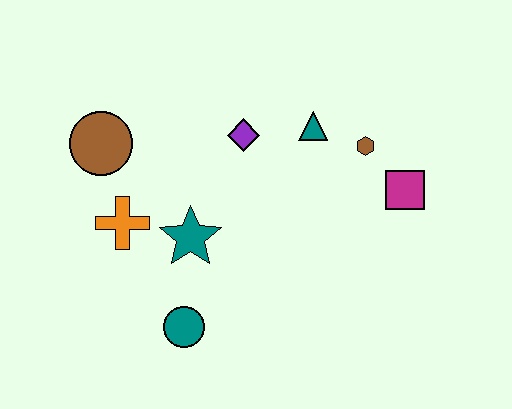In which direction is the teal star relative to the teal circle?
The teal star is above the teal circle.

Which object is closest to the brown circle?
The orange cross is closest to the brown circle.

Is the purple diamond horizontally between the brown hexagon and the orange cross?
Yes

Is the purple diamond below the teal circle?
No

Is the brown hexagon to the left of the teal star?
No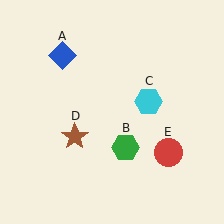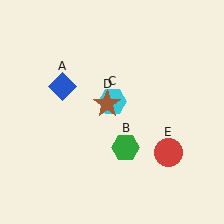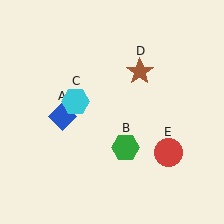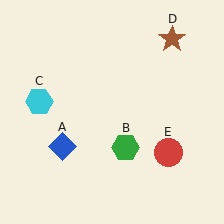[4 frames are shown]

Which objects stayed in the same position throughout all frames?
Green hexagon (object B) and red circle (object E) remained stationary.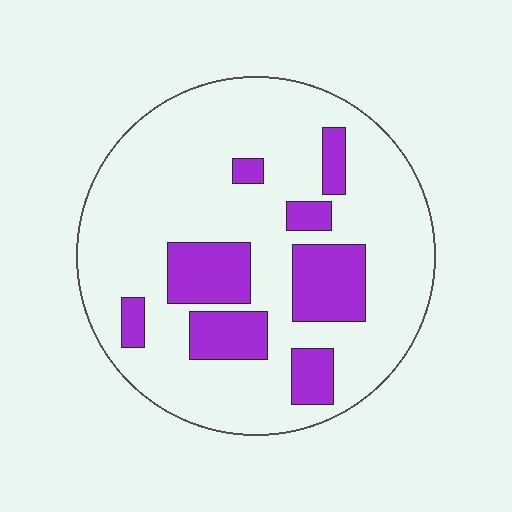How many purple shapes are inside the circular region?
8.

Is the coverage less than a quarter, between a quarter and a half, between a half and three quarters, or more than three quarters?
Less than a quarter.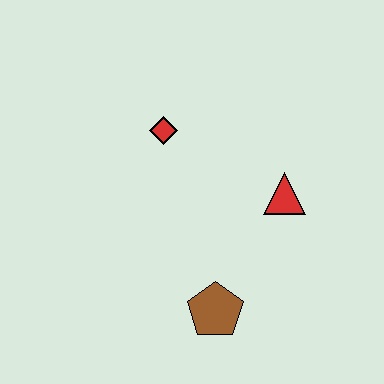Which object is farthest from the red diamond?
The brown pentagon is farthest from the red diamond.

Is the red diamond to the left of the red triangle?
Yes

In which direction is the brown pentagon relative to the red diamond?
The brown pentagon is below the red diamond.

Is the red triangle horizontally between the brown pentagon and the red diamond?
No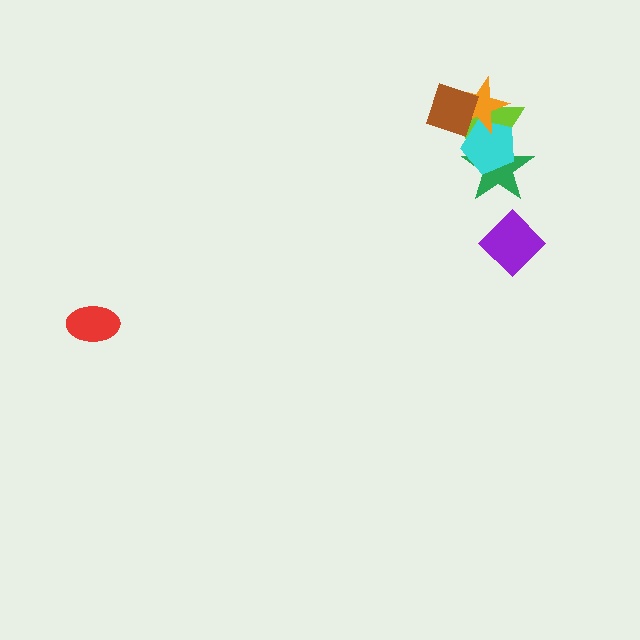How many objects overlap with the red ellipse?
0 objects overlap with the red ellipse.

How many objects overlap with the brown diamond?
3 objects overlap with the brown diamond.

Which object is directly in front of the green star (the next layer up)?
The lime triangle is directly in front of the green star.